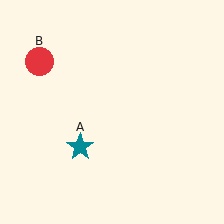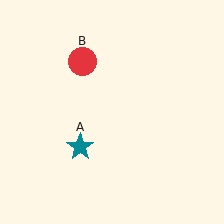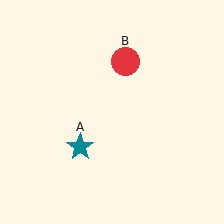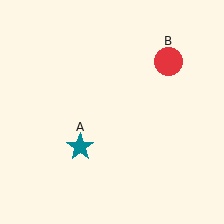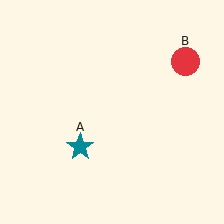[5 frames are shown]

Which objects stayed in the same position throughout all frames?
Teal star (object A) remained stationary.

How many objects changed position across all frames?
1 object changed position: red circle (object B).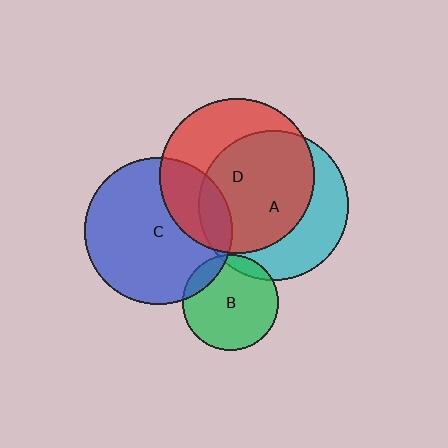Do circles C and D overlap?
Yes.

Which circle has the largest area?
Circle D (red).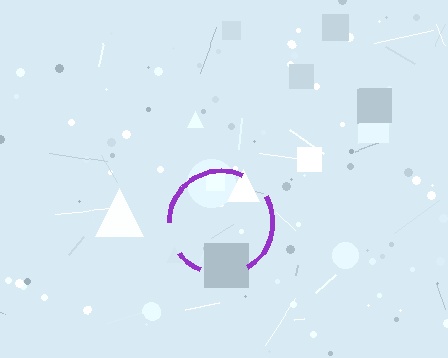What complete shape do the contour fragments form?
The contour fragments form a circle.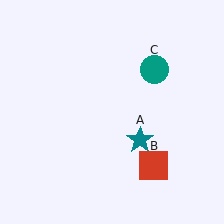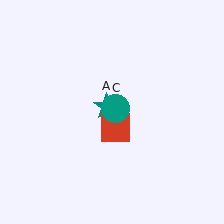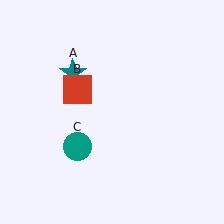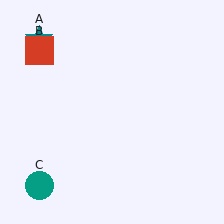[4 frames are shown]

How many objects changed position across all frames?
3 objects changed position: teal star (object A), red square (object B), teal circle (object C).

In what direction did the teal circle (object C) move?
The teal circle (object C) moved down and to the left.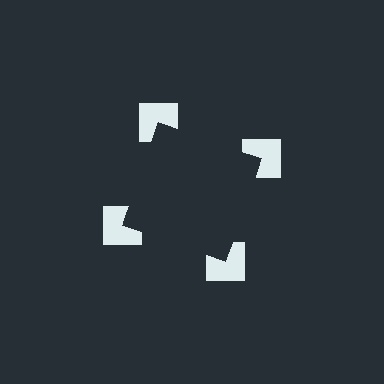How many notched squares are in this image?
There are 4 — one at each vertex of the illusory square.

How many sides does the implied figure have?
4 sides.